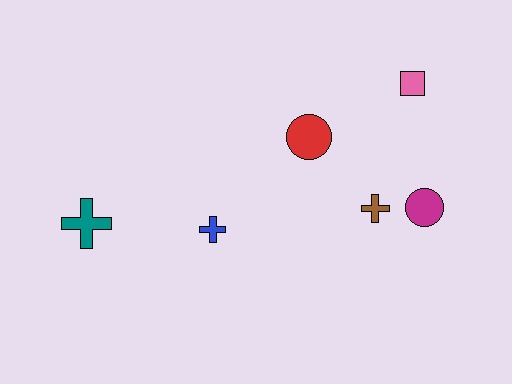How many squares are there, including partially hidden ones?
There is 1 square.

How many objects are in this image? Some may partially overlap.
There are 6 objects.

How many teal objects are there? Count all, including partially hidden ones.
There is 1 teal object.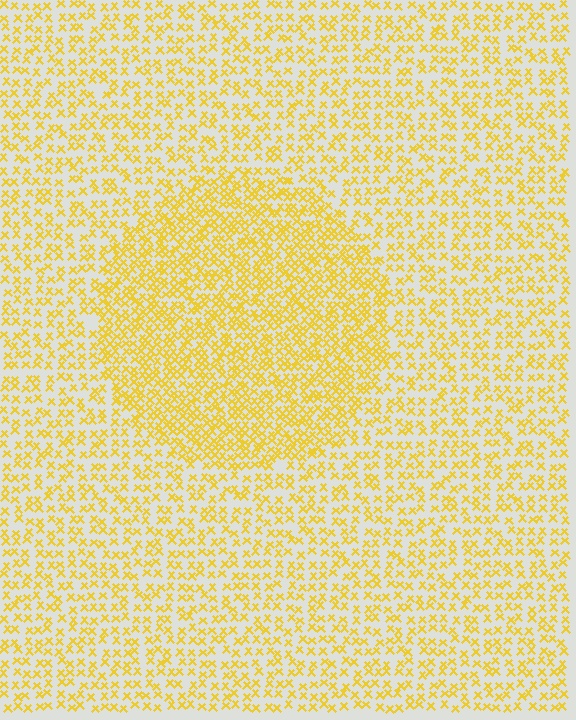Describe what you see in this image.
The image contains small yellow elements arranged at two different densities. A circle-shaped region is visible where the elements are more densely packed than the surrounding area.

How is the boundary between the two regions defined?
The boundary is defined by a change in element density (approximately 1.8x ratio). All elements are the same color, size, and shape.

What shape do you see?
I see a circle.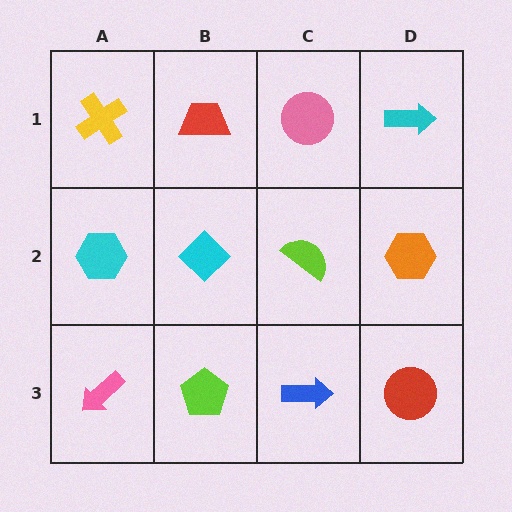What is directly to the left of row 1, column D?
A pink circle.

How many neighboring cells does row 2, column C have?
4.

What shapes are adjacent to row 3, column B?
A cyan diamond (row 2, column B), a pink arrow (row 3, column A), a blue arrow (row 3, column C).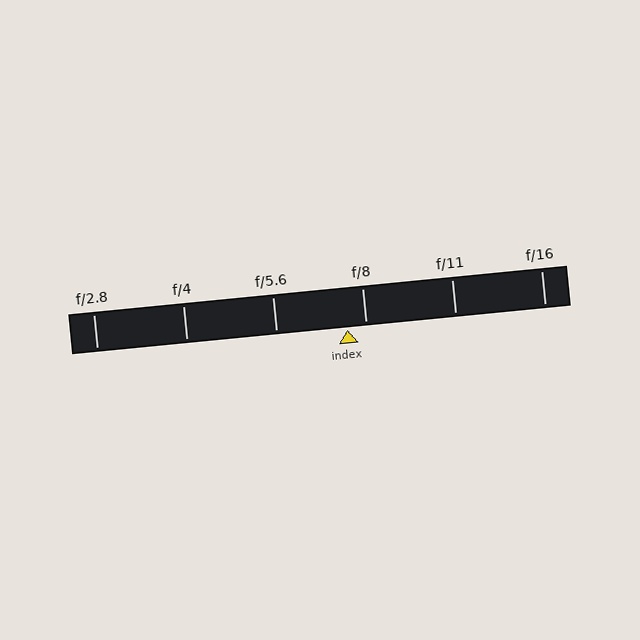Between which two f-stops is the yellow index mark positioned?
The index mark is between f/5.6 and f/8.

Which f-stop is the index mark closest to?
The index mark is closest to f/8.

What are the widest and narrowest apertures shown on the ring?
The widest aperture shown is f/2.8 and the narrowest is f/16.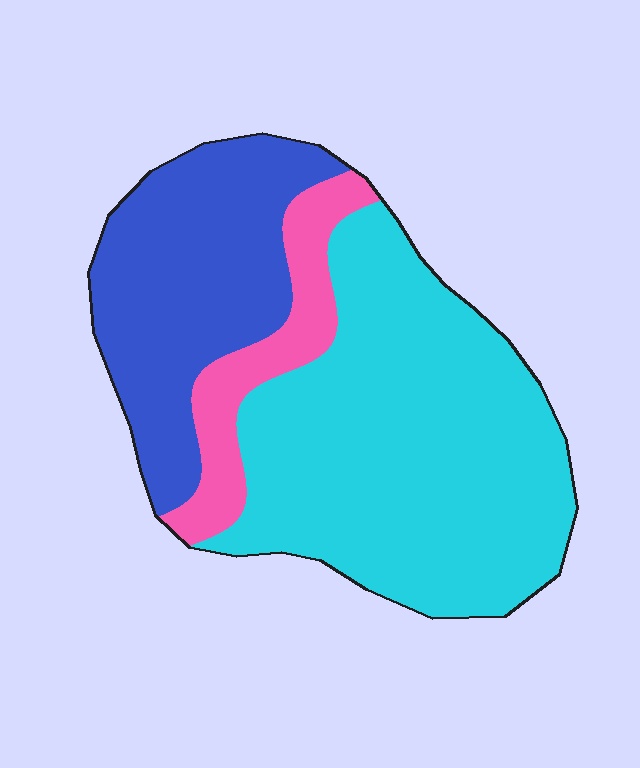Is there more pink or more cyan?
Cyan.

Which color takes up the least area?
Pink, at roughly 15%.